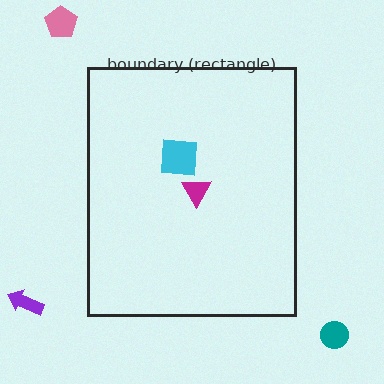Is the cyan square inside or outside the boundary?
Inside.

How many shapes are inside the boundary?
2 inside, 3 outside.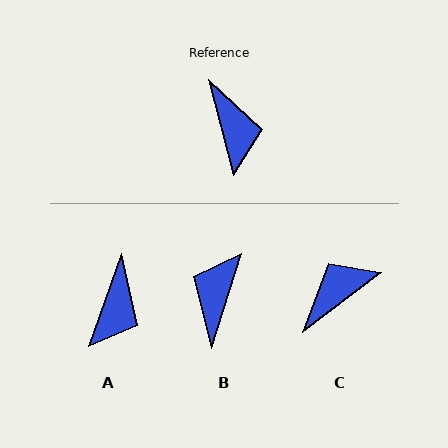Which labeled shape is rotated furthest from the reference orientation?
B, about 148 degrees away.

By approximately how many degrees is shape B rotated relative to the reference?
Approximately 148 degrees counter-clockwise.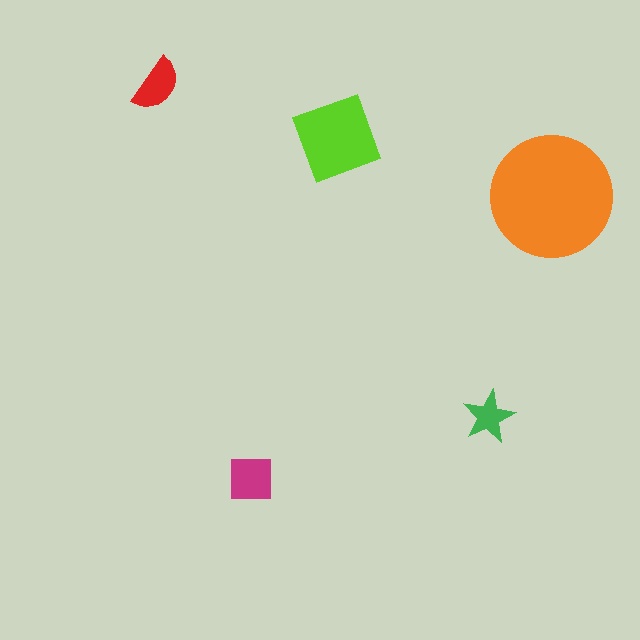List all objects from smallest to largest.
The green star, the red semicircle, the magenta square, the lime diamond, the orange circle.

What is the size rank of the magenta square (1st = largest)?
3rd.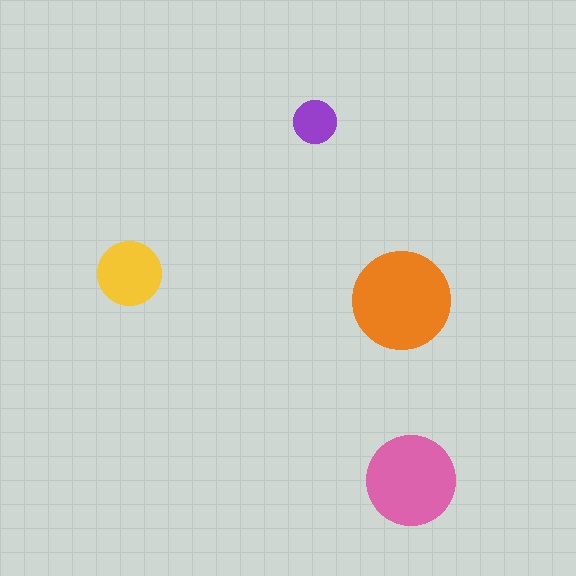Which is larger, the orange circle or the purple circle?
The orange one.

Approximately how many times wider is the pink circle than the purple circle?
About 2 times wider.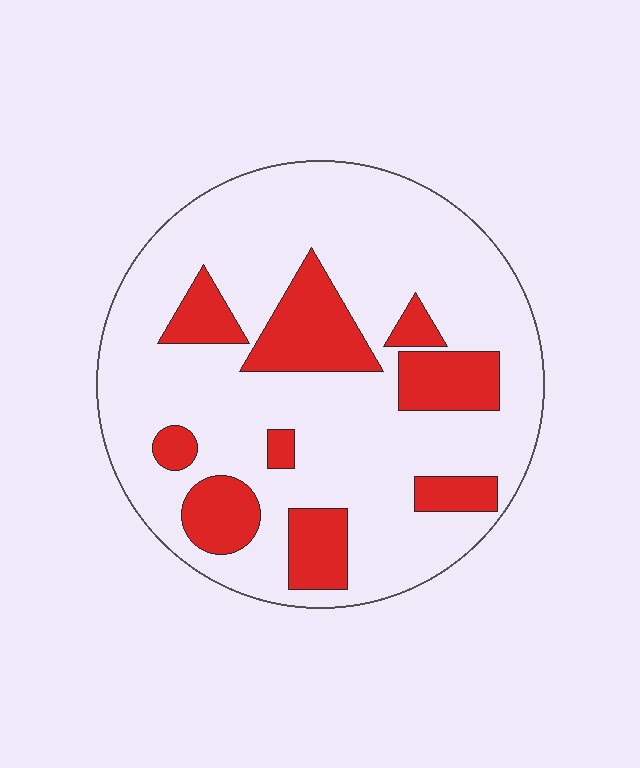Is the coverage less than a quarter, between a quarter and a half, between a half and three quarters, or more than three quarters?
Less than a quarter.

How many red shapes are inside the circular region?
9.